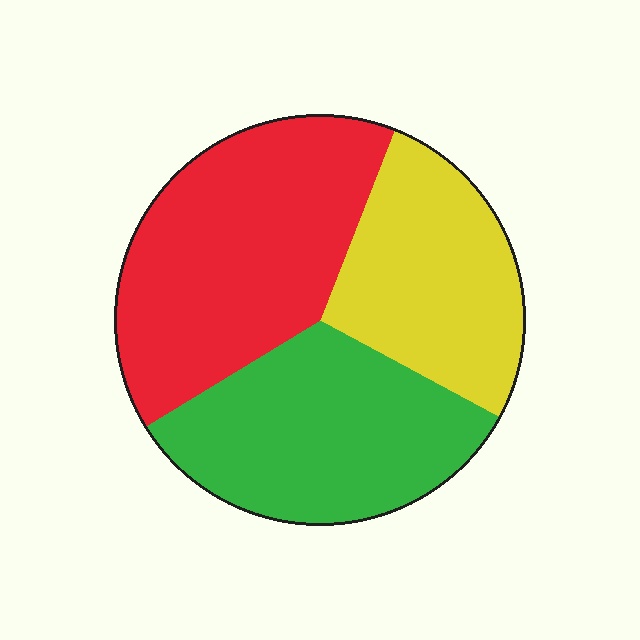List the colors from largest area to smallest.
From largest to smallest: red, green, yellow.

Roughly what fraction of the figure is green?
Green covers 33% of the figure.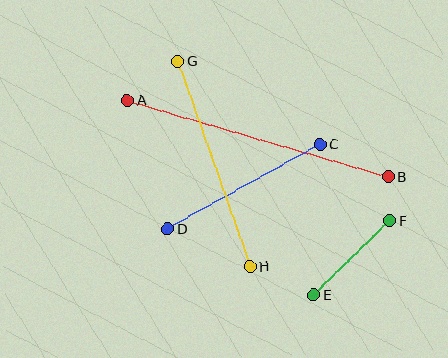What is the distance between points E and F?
The distance is approximately 106 pixels.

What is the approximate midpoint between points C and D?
The midpoint is at approximately (244, 187) pixels.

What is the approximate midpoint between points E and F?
The midpoint is at approximately (352, 258) pixels.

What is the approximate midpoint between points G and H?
The midpoint is at approximately (214, 164) pixels.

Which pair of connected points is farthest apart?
Points A and B are farthest apart.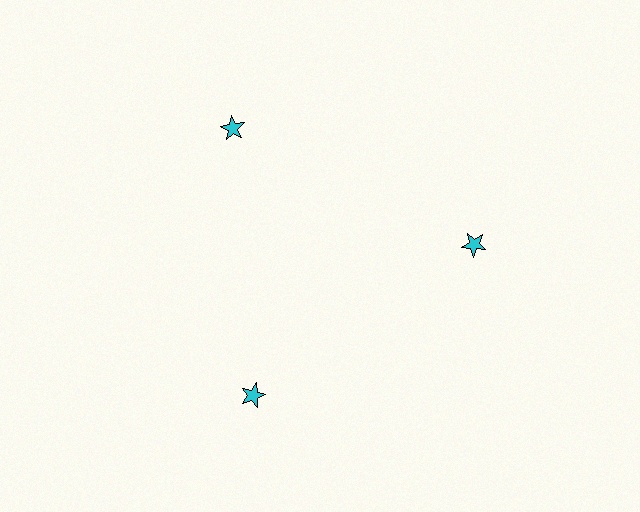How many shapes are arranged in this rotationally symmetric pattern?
There are 3 shapes, arranged in 3 groups of 1.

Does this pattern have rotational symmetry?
Yes, this pattern has 3-fold rotational symmetry. It looks the same after rotating 120 degrees around the center.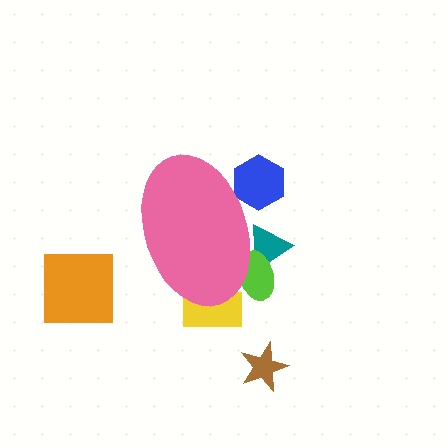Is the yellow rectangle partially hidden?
Yes, the yellow rectangle is partially hidden behind the pink ellipse.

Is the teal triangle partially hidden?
Yes, the teal triangle is partially hidden behind the pink ellipse.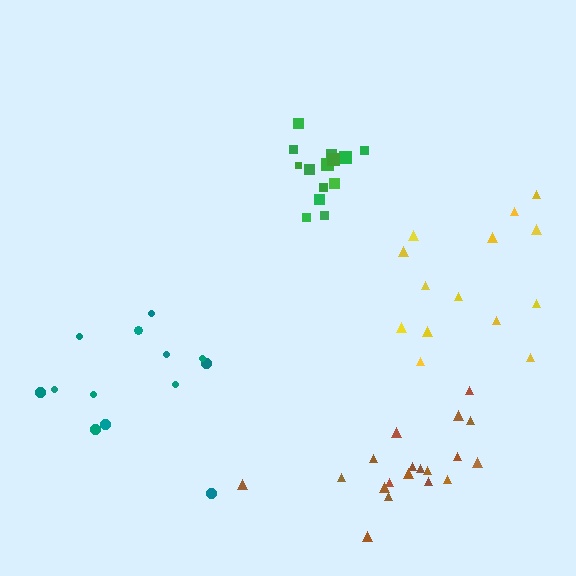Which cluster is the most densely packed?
Green.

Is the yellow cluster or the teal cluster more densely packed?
Teal.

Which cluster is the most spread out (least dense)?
Yellow.